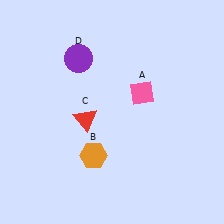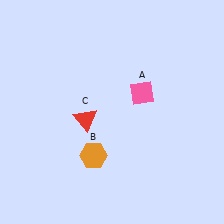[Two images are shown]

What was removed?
The purple circle (D) was removed in Image 2.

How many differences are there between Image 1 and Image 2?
There is 1 difference between the two images.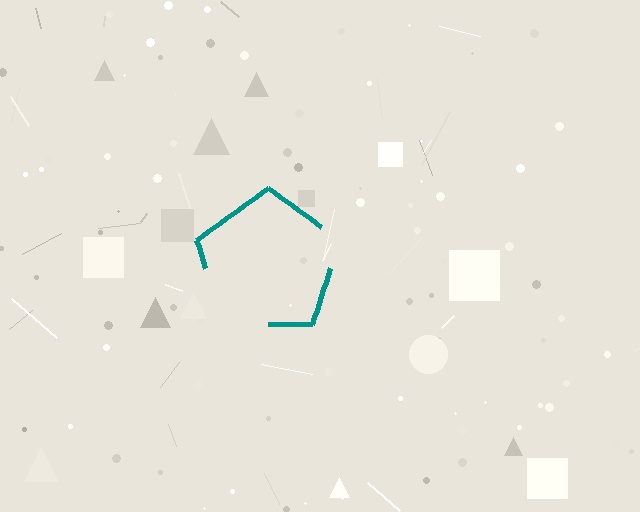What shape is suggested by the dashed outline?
The dashed outline suggests a pentagon.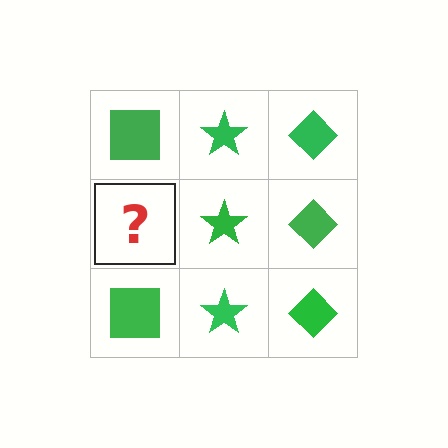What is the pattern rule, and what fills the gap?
The rule is that each column has a consistent shape. The gap should be filled with a green square.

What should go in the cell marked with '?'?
The missing cell should contain a green square.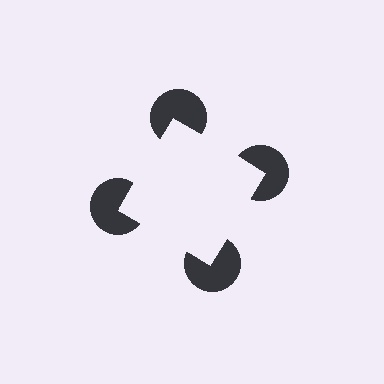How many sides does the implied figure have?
4 sides.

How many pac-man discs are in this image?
There are 4 — one at each vertex of the illusory square.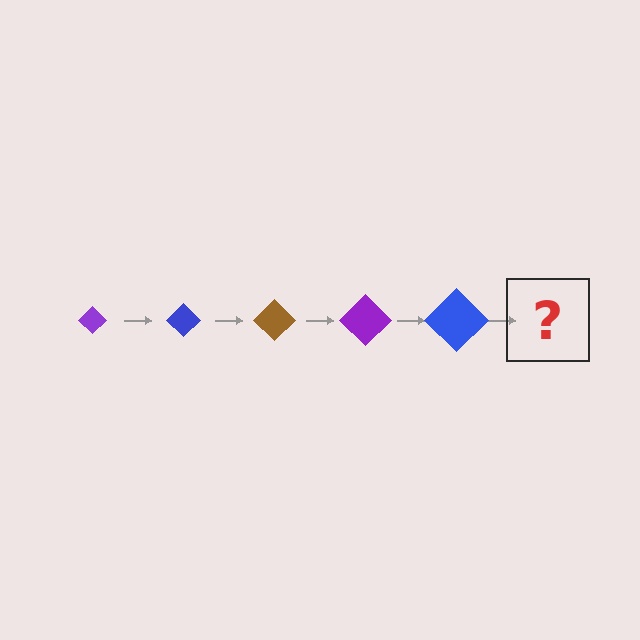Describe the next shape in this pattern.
It should be a brown diamond, larger than the previous one.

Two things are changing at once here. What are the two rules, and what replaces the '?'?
The two rules are that the diamond grows larger each step and the color cycles through purple, blue, and brown. The '?' should be a brown diamond, larger than the previous one.